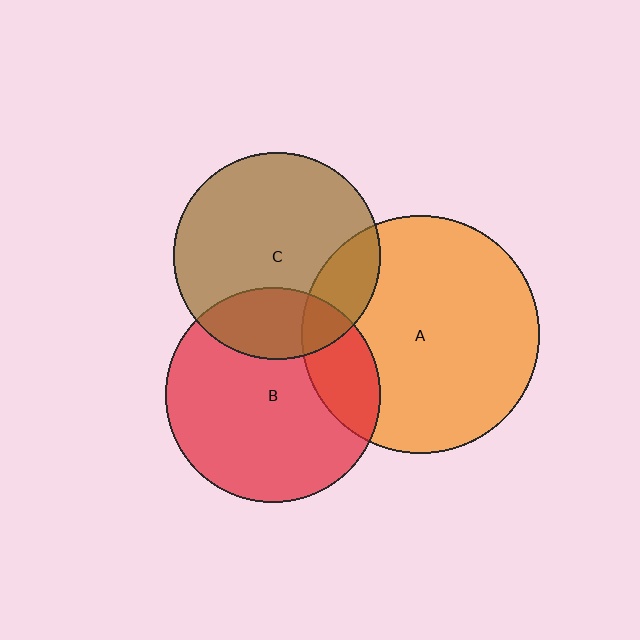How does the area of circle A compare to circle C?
Approximately 1.3 times.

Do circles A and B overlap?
Yes.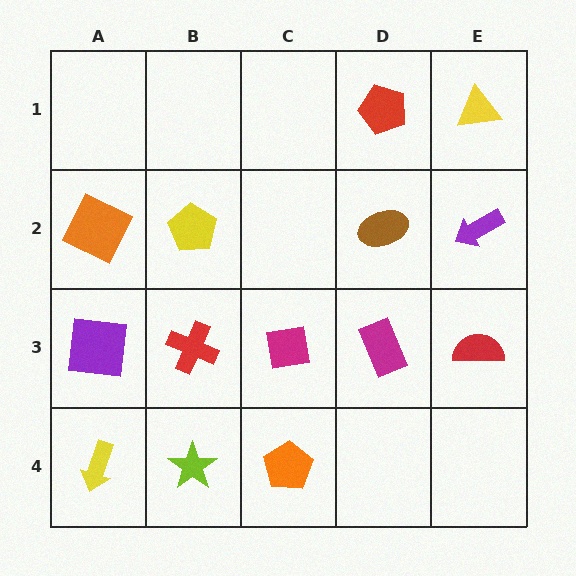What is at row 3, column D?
A magenta rectangle.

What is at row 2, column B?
A yellow pentagon.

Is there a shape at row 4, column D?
No, that cell is empty.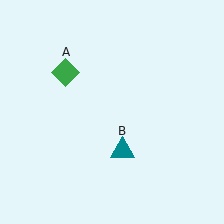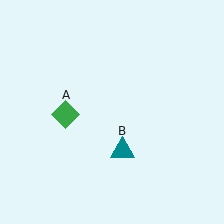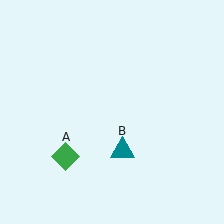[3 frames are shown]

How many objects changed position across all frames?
1 object changed position: green diamond (object A).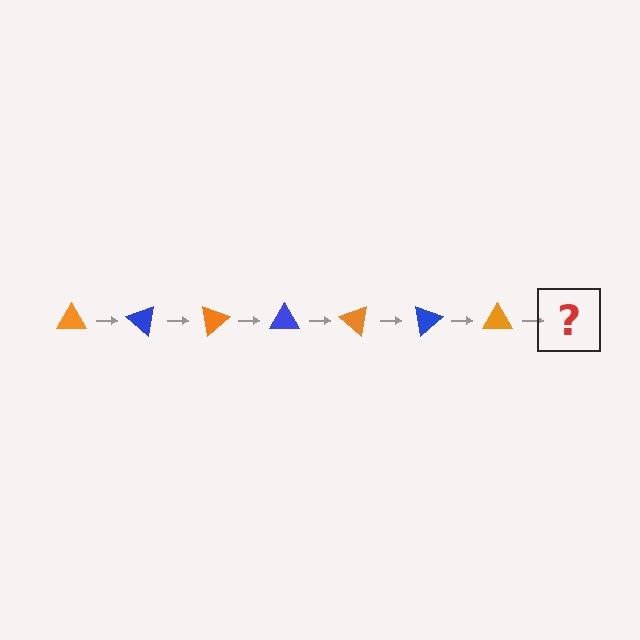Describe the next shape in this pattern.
It should be a blue triangle, rotated 280 degrees from the start.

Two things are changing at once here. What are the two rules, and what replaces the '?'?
The two rules are that it rotates 40 degrees each step and the color cycles through orange and blue. The '?' should be a blue triangle, rotated 280 degrees from the start.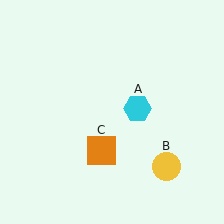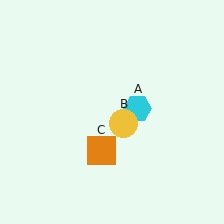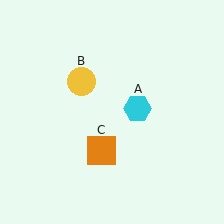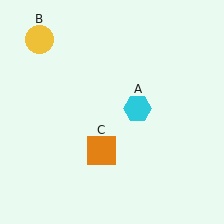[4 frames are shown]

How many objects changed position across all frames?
1 object changed position: yellow circle (object B).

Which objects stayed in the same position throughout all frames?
Cyan hexagon (object A) and orange square (object C) remained stationary.